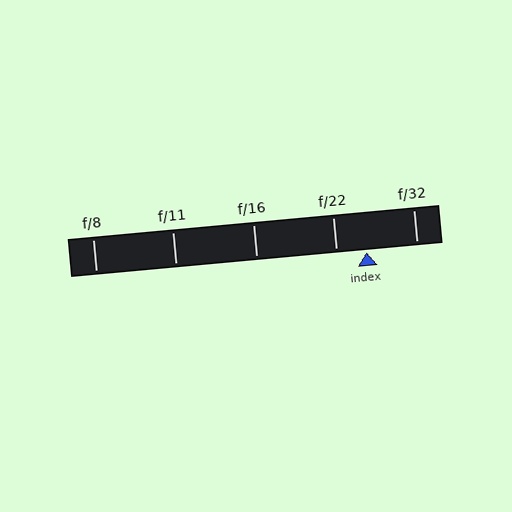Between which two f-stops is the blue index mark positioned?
The index mark is between f/22 and f/32.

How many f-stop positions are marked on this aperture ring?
There are 5 f-stop positions marked.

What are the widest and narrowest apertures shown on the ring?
The widest aperture shown is f/8 and the narrowest is f/32.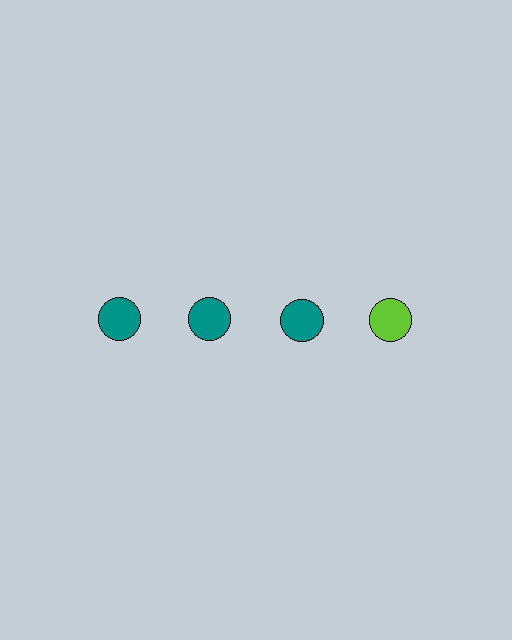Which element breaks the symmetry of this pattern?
The lime circle in the top row, second from right column breaks the symmetry. All other shapes are teal circles.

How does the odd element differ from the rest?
It has a different color: lime instead of teal.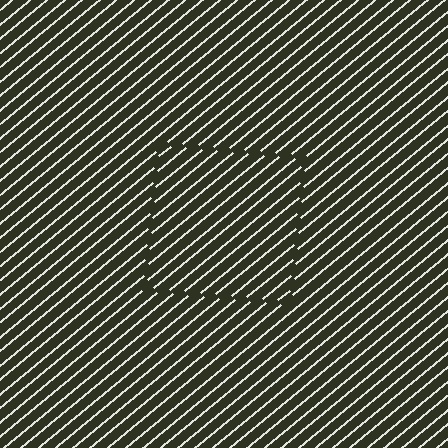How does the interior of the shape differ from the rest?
The interior of the shape contains the same grating, shifted by half a period — the contour is defined by the phase discontinuity where line-ends from the inner and outer gratings abut.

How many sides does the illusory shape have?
4 sides — the line-ends trace a square.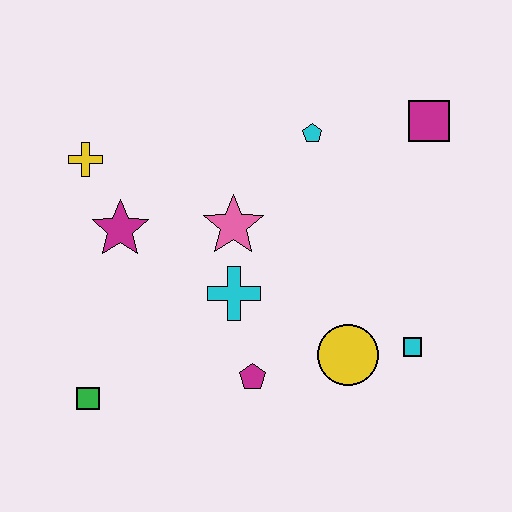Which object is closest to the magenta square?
The cyan pentagon is closest to the magenta square.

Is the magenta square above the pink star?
Yes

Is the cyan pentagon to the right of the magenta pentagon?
Yes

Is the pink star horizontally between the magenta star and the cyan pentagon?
Yes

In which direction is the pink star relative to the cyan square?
The pink star is to the left of the cyan square.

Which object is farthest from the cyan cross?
The magenta square is farthest from the cyan cross.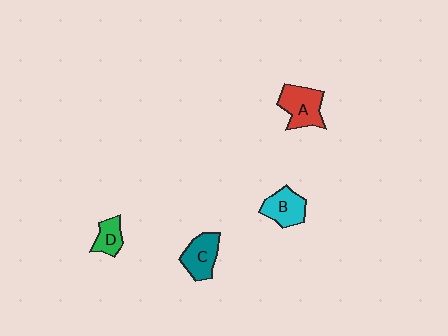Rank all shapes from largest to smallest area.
From largest to smallest: A (red), C (teal), B (cyan), D (green).